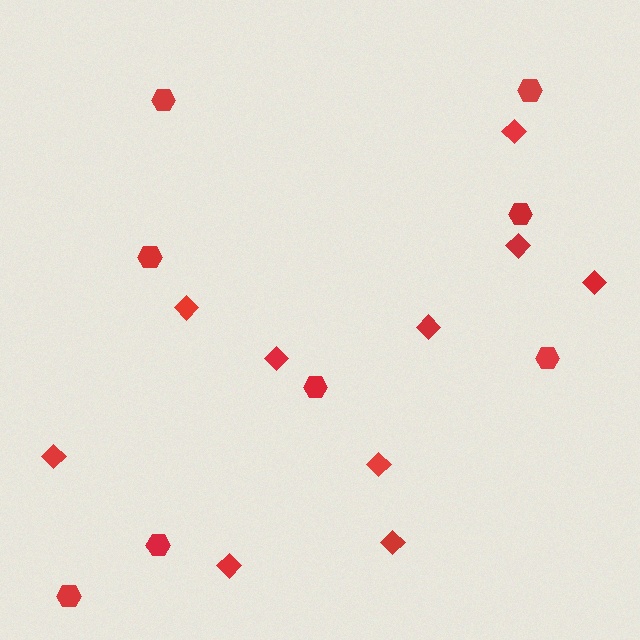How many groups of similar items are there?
There are 2 groups: one group of diamonds (10) and one group of hexagons (8).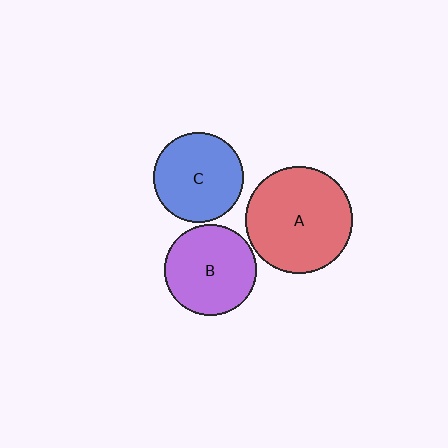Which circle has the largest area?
Circle A (red).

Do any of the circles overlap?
No, none of the circles overlap.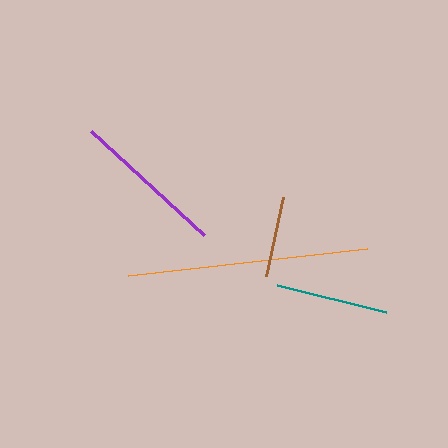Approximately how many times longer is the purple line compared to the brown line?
The purple line is approximately 1.9 times the length of the brown line.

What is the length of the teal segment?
The teal segment is approximately 113 pixels long.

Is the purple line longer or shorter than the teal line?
The purple line is longer than the teal line.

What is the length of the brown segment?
The brown segment is approximately 80 pixels long.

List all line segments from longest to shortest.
From longest to shortest: orange, purple, teal, brown.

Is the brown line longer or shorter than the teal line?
The teal line is longer than the brown line.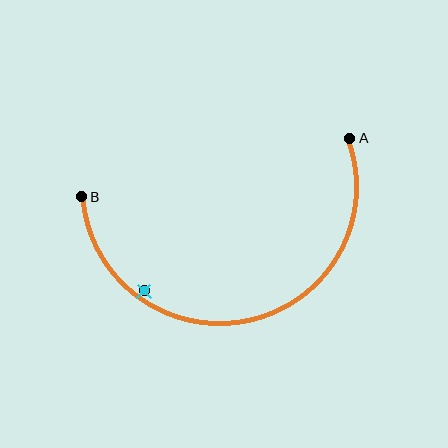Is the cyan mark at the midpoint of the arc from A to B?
No — the cyan mark does not lie on the arc at all. It sits slightly inside the curve.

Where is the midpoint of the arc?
The arc midpoint is the point on the curve farthest from the straight line joining A and B. It sits below that line.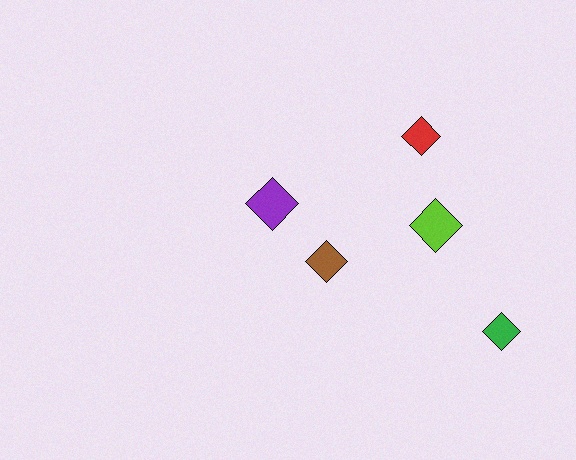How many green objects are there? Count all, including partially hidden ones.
There is 1 green object.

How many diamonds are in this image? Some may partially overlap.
There are 5 diamonds.